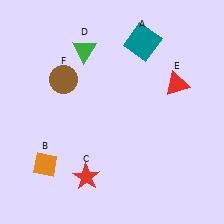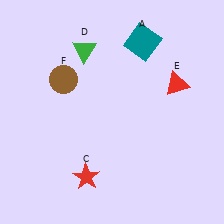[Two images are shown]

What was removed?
The orange diamond (B) was removed in Image 2.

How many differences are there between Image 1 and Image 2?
There is 1 difference between the two images.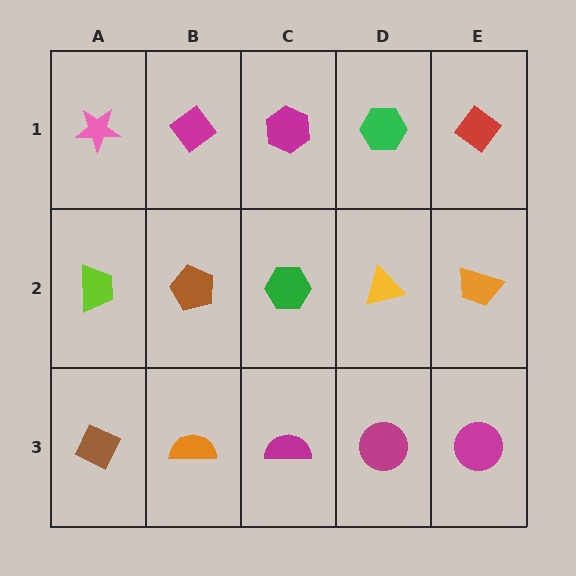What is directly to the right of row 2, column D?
An orange trapezoid.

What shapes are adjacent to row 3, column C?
A green hexagon (row 2, column C), an orange semicircle (row 3, column B), a magenta circle (row 3, column D).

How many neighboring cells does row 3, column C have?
3.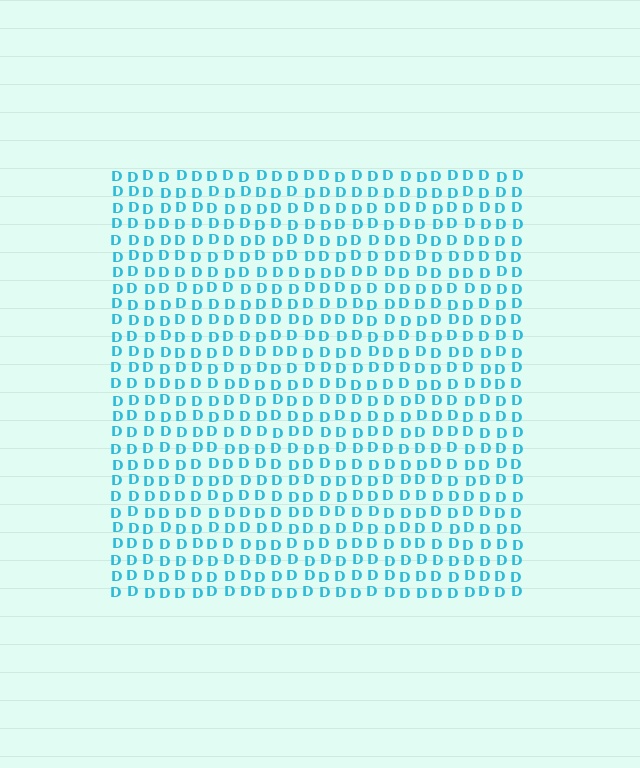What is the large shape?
The large shape is a square.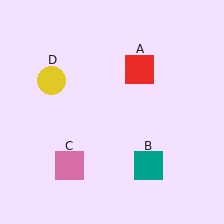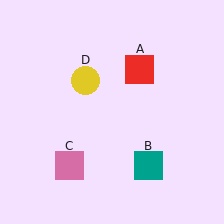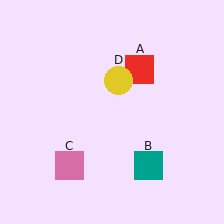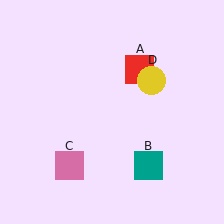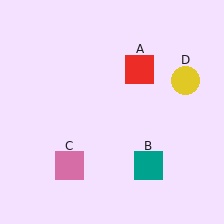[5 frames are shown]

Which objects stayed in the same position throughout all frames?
Red square (object A) and teal square (object B) and pink square (object C) remained stationary.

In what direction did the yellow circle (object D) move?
The yellow circle (object D) moved right.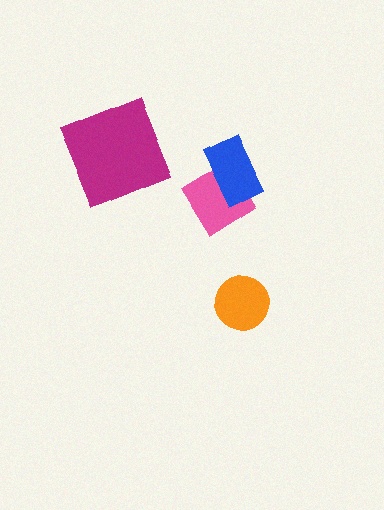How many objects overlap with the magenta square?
0 objects overlap with the magenta square.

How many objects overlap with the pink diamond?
1 object overlaps with the pink diamond.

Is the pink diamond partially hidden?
Yes, it is partially covered by another shape.